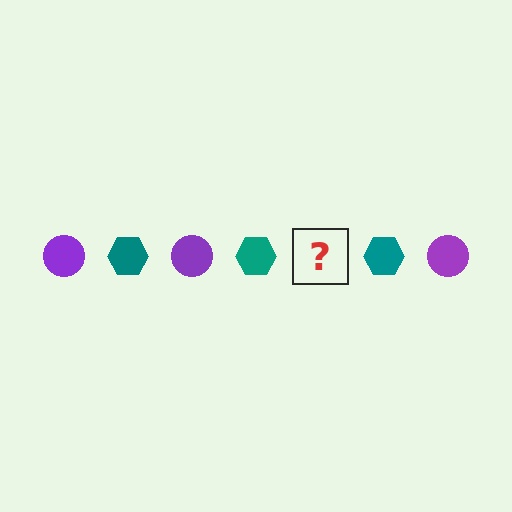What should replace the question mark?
The question mark should be replaced with a purple circle.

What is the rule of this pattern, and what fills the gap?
The rule is that the pattern alternates between purple circle and teal hexagon. The gap should be filled with a purple circle.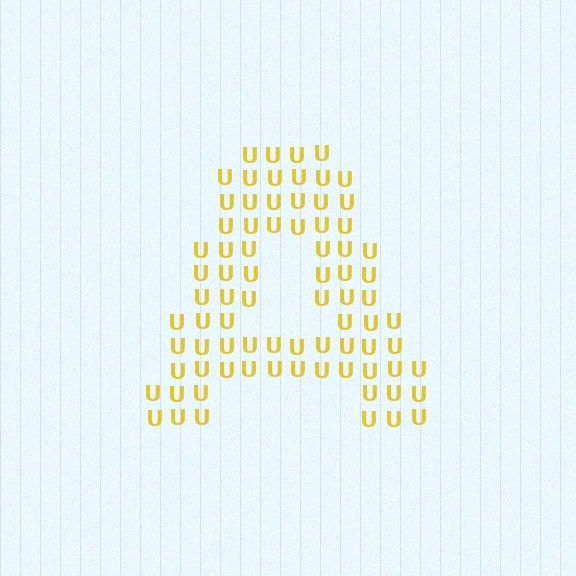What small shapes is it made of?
It is made of small letter U's.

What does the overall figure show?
The overall figure shows the letter A.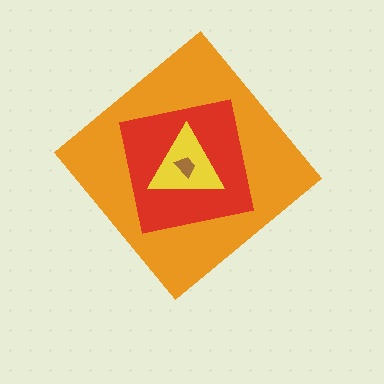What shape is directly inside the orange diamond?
The red square.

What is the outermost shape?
The orange diamond.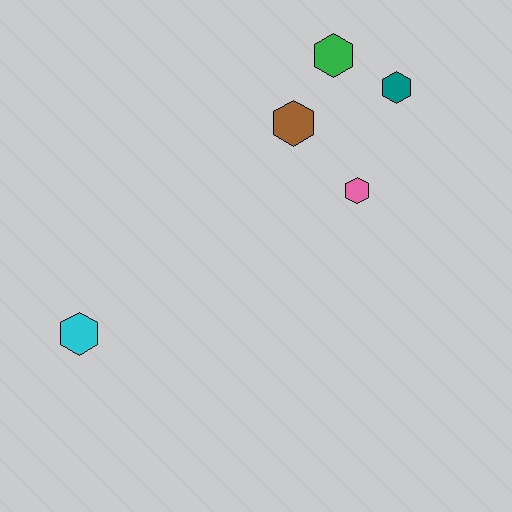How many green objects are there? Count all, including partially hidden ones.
There is 1 green object.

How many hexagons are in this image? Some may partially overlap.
There are 5 hexagons.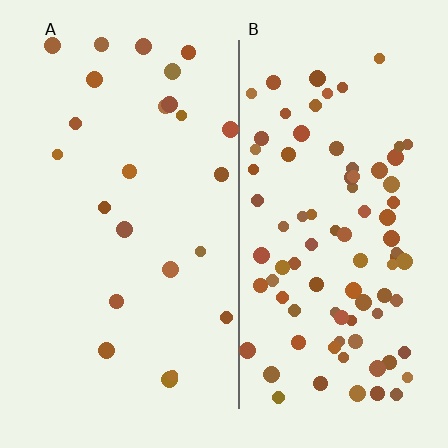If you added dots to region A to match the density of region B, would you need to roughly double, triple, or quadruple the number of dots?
Approximately quadruple.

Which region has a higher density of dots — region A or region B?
B (the right).